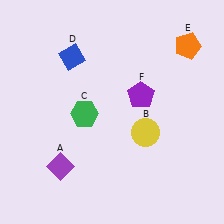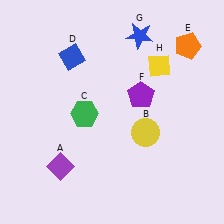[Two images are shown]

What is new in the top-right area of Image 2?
A yellow diamond (H) was added in the top-right area of Image 2.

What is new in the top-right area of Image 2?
A blue star (G) was added in the top-right area of Image 2.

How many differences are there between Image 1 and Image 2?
There are 2 differences between the two images.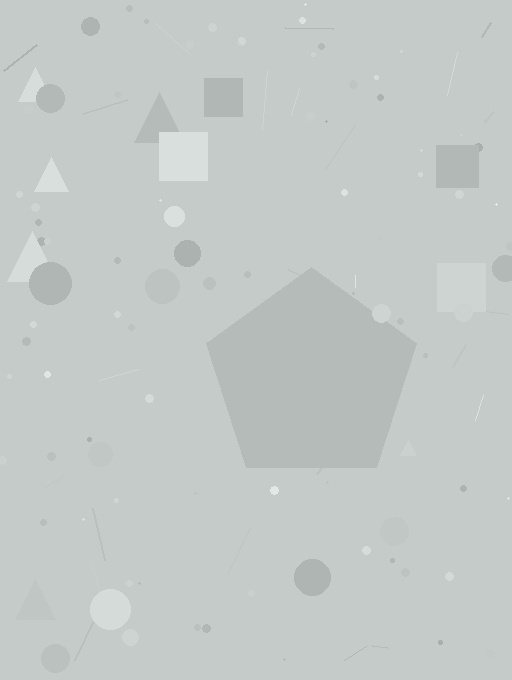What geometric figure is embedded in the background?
A pentagon is embedded in the background.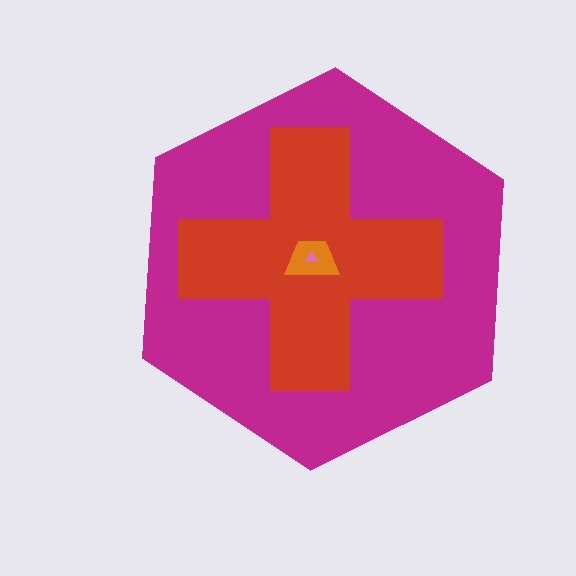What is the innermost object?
The pink triangle.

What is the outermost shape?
The magenta hexagon.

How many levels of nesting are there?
4.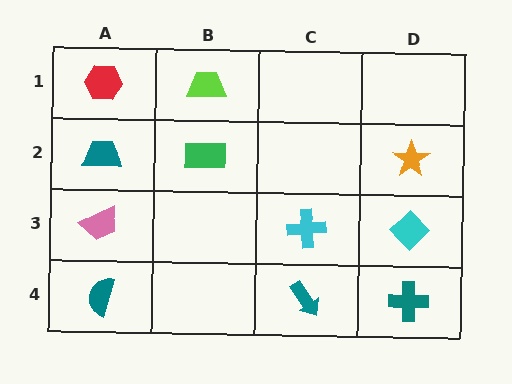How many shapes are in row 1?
2 shapes.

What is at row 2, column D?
An orange star.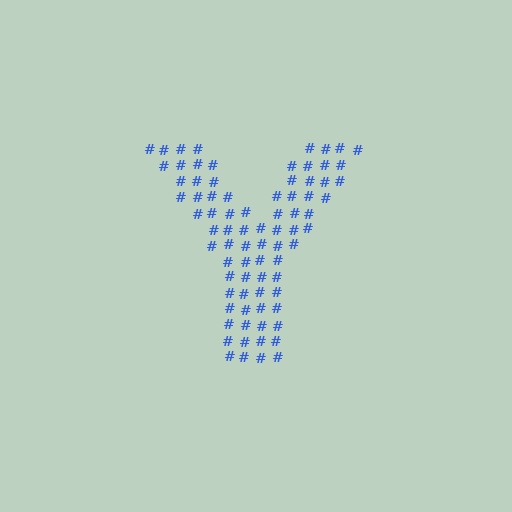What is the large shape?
The large shape is the letter Y.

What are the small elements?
The small elements are hash symbols.